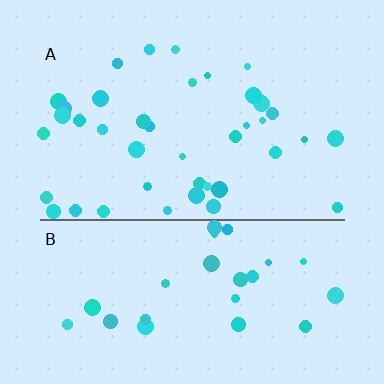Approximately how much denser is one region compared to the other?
Approximately 1.5× — region A over region B.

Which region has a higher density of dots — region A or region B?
A (the top).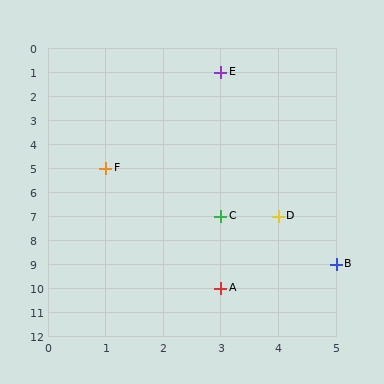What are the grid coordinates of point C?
Point C is at grid coordinates (3, 7).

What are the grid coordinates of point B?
Point B is at grid coordinates (5, 9).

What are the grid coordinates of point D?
Point D is at grid coordinates (4, 7).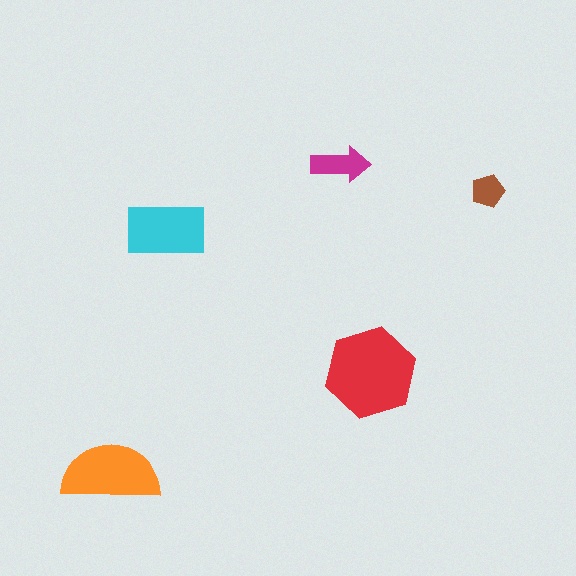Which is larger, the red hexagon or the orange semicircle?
The red hexagon.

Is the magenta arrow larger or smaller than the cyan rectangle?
Smaller.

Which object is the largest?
The red hexagon.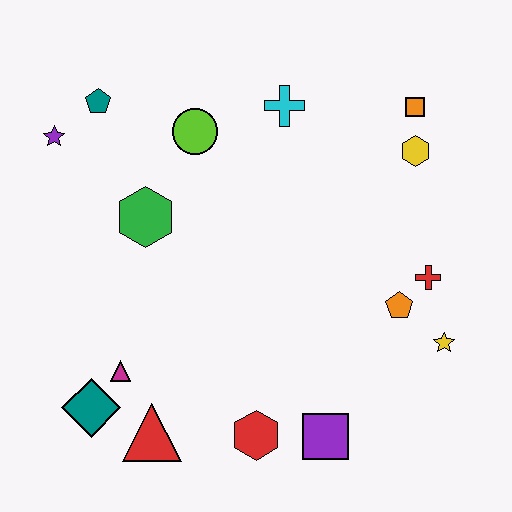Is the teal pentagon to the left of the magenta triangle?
Yes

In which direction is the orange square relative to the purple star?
The orange square is to the right of the purple star.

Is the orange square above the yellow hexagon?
Yes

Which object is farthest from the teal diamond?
The orange square is farthest from the teal diamond.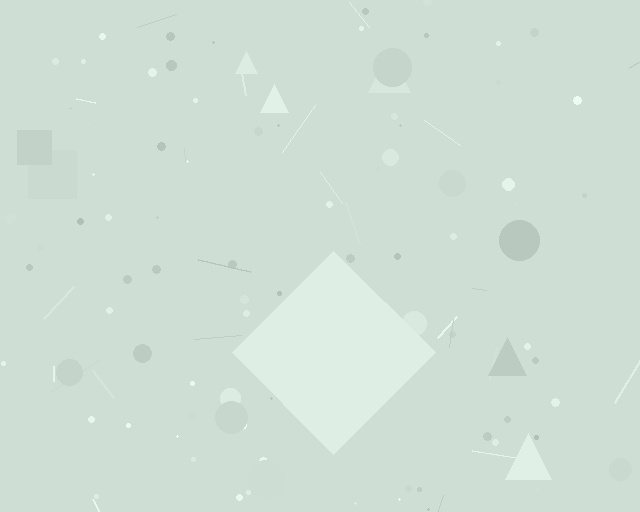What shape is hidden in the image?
A diamond is hidden in the image.